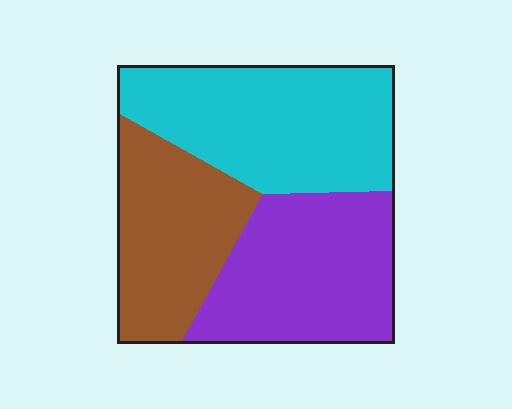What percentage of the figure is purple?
Purple covers roughly 35% of the figure.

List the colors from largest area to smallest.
From largest to smallest: cyan, purple, brown.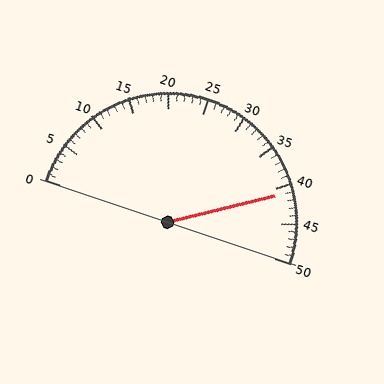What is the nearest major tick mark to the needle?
The nearest major tick mark is 40.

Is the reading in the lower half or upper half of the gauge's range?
The reading is in the upper half of the range (0 to 50).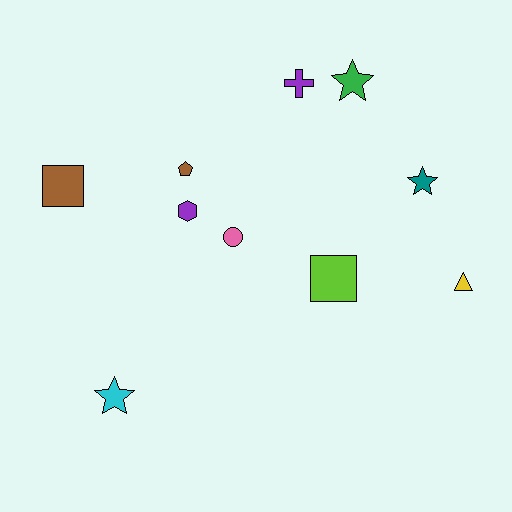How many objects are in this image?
There are 10 objects.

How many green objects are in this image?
There is 1 green object.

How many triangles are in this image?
There is 1 triangle.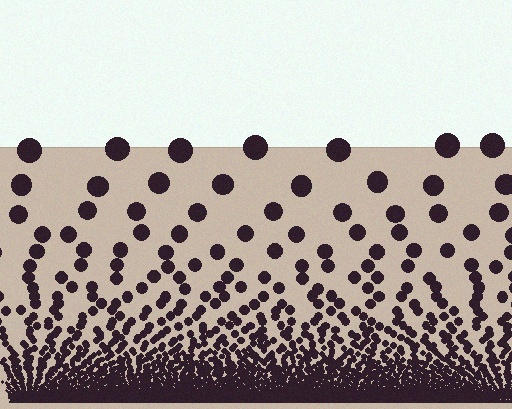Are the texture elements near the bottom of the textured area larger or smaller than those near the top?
Smaller. The gradient is inverted — elements near the bottom are smaller and denser.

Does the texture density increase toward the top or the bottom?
Density increases toward the bottom.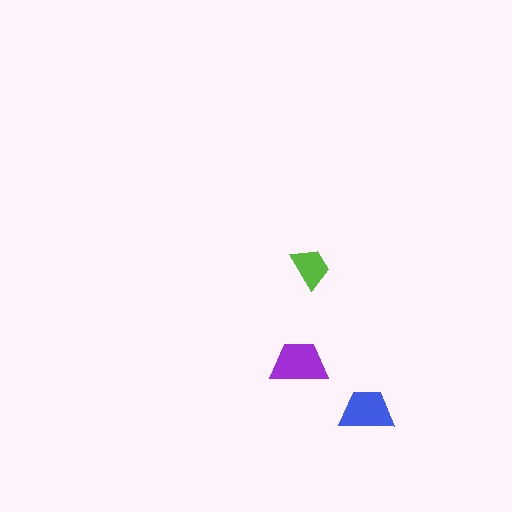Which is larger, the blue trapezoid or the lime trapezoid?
The blue one.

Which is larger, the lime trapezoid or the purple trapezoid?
The purple one.